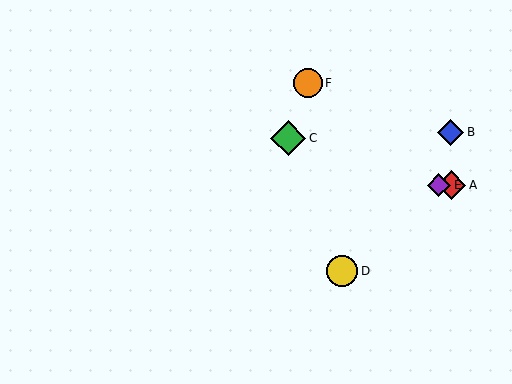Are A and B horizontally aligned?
No, A is at y≈185 and B is at y≈132.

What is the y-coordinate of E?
Object E is at y≈185.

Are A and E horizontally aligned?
Yes, both are at y≈185.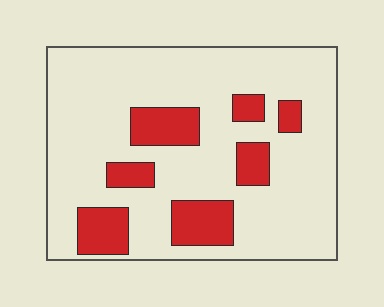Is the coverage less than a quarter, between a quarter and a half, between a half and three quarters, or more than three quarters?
Less than a quarter.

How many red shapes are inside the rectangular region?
7.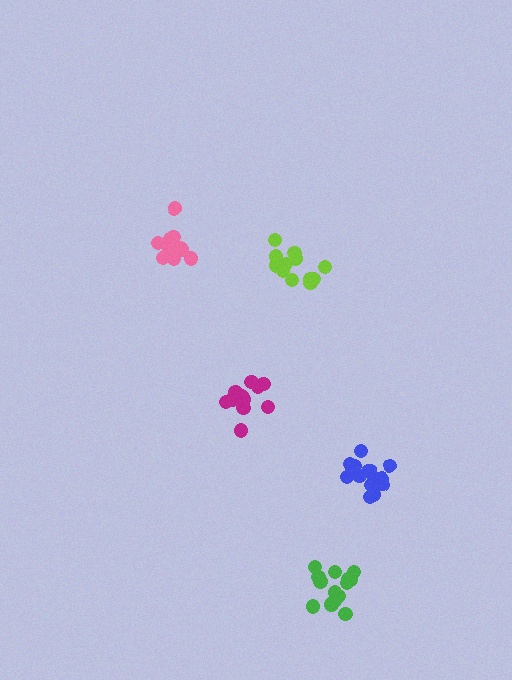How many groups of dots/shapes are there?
There are 5 groups.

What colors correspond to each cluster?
The clusters are colored: green, pink, magenta, blue, lime.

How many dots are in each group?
Group 1: 14 dots, Group 2: 13 dots, Group 3: 14 dots, Group 4: 16 dots, Group 5: 12 dots (69 total).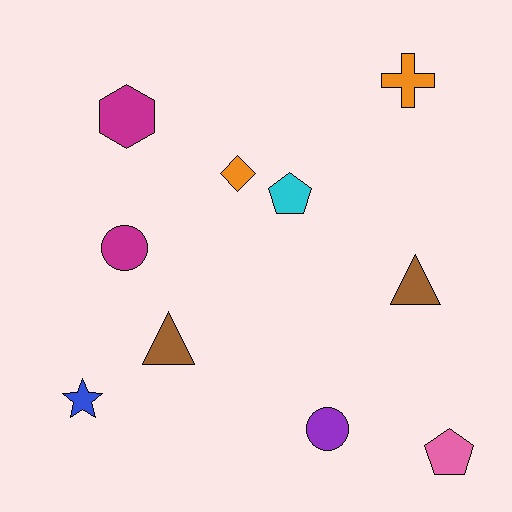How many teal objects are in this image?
There are no teal objects.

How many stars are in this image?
There is 1 star.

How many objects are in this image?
There are 10 objects.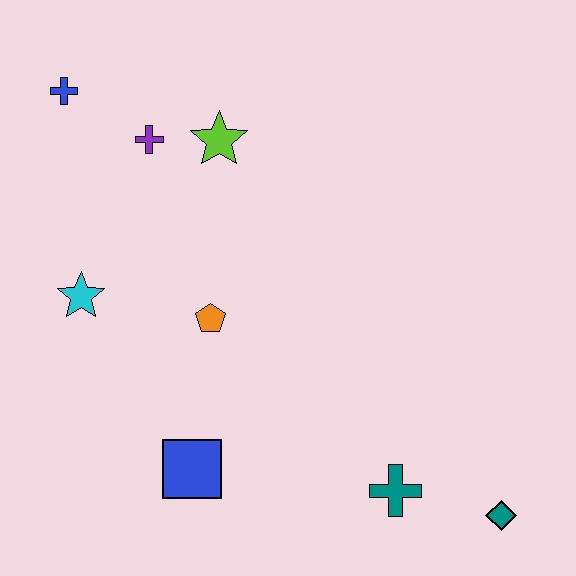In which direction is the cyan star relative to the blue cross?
The cyan star is below the blue cross.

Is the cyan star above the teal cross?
Yes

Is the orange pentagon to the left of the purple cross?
No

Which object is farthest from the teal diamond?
The blue cross is farthest from the teal diamond.